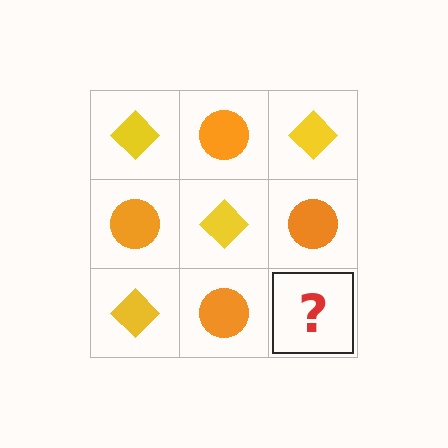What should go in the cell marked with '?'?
The missing cell should contain a yellow diamond.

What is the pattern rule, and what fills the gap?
The rule is that it alternates yellow diamond and orange circle in a checkerboard pattern. The gap should be filled with a yellow diamond.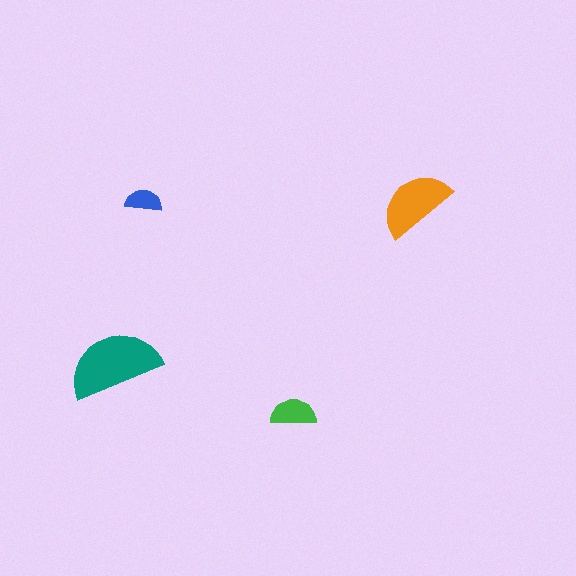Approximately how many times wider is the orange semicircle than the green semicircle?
About 1.5 times wider.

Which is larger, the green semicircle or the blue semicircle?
The green one.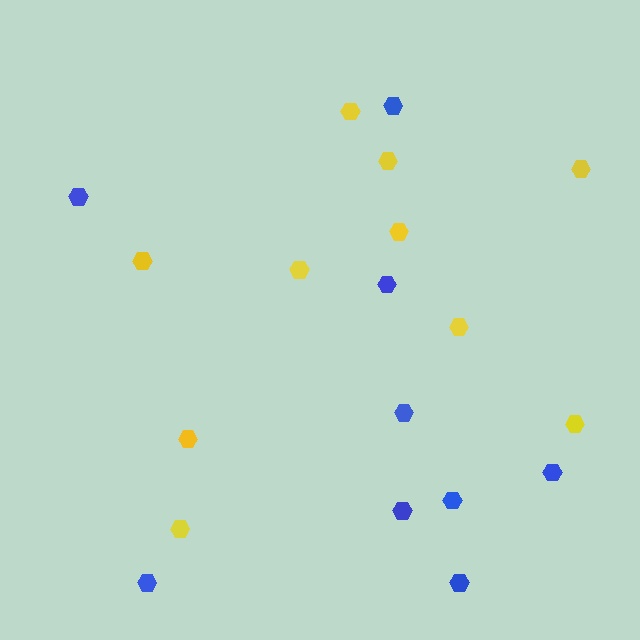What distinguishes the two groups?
There are 2 groups: one group of yellow hexagons (10) and one group of blue hexagons (9).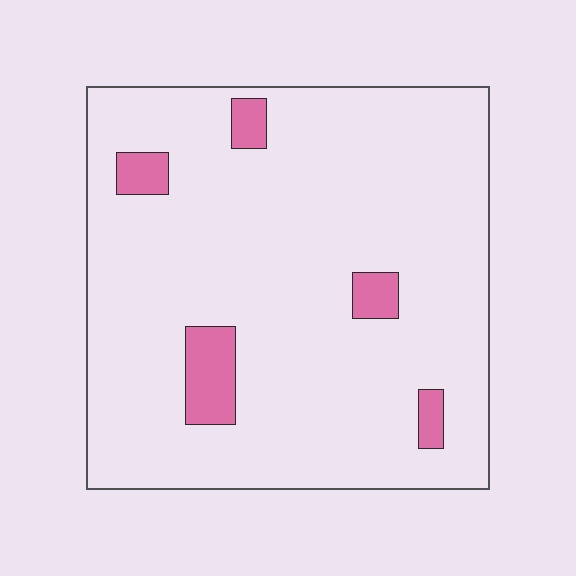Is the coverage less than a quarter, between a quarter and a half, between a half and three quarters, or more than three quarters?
Less than a quarter.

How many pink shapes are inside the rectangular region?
5.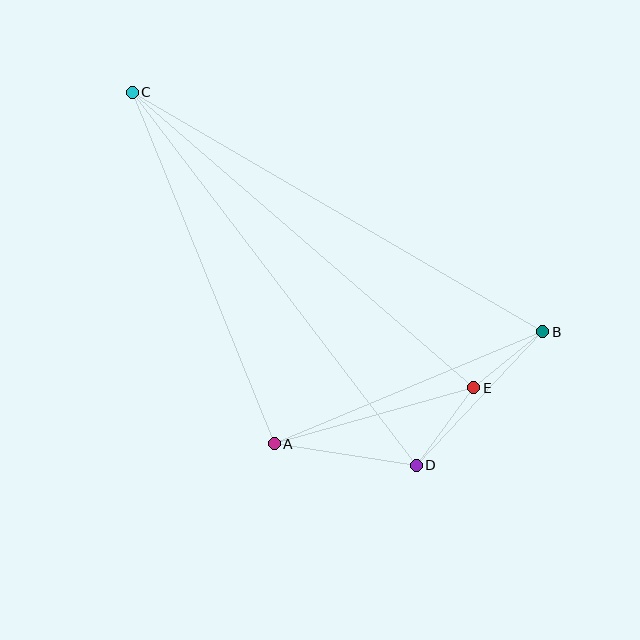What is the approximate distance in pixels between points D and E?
The distance between D and E is approximately 96 pixels.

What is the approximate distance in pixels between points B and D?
The distance between B and D is approximately 184 pixels.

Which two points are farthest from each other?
Points B and C are farthest from each other.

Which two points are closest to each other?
Points B and E are closest to each other.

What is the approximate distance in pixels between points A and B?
The distance between A and B is approximately 291 pixels.